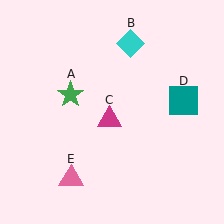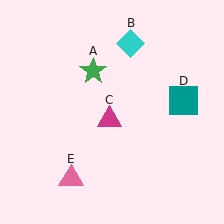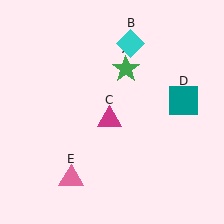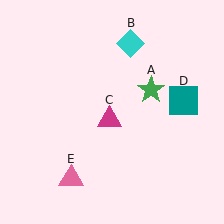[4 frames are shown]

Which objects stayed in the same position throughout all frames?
Cyan diamond (object B) and magenta triangle (object C) and teal square (object D) and pink triangle (object E) remained stationary.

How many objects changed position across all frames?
1 object changed position: green star (object A).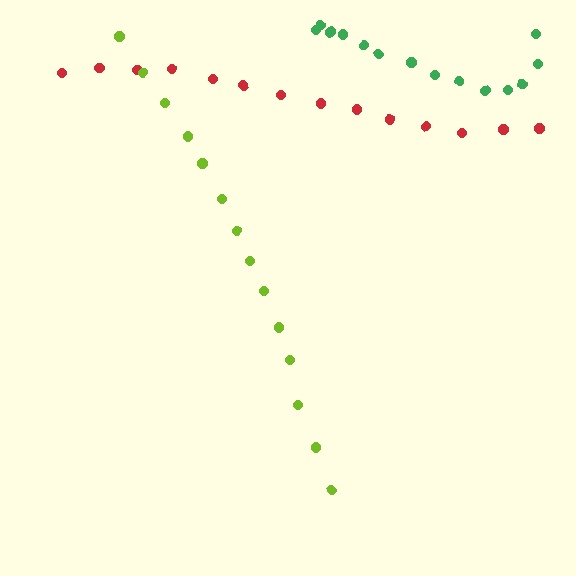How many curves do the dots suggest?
There are 3 distinct paths.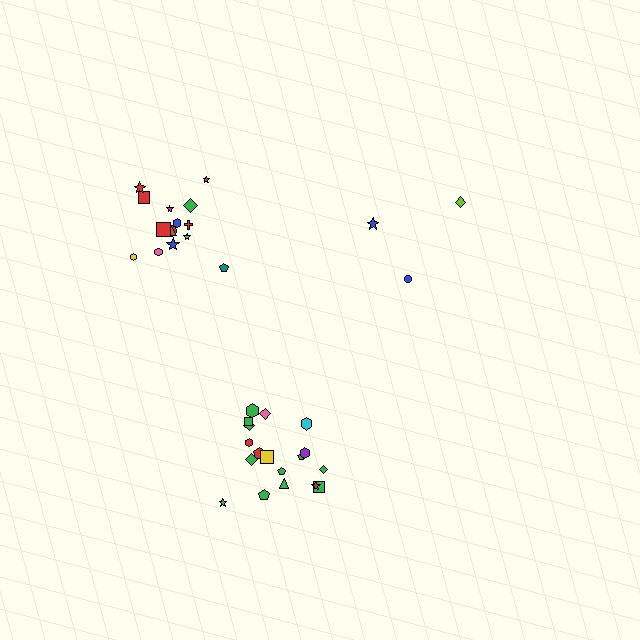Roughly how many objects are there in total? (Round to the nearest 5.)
Roughly 35 objects in total.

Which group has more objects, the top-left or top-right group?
The top-left group.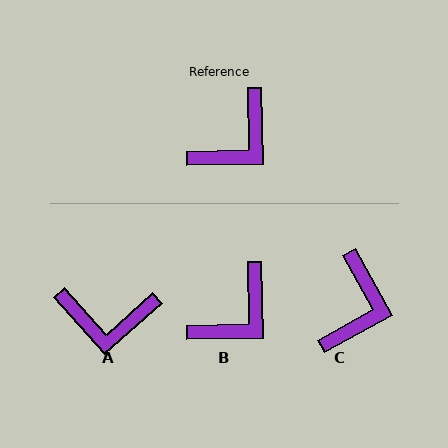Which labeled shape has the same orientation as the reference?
B.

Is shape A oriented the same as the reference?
No, it is off by about 49 degrees.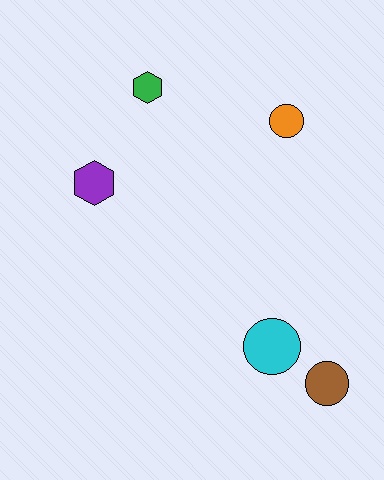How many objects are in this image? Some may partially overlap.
There are 5 objects.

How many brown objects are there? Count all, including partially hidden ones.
There is 1 brown object.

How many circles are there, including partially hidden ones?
There are 3 circles.